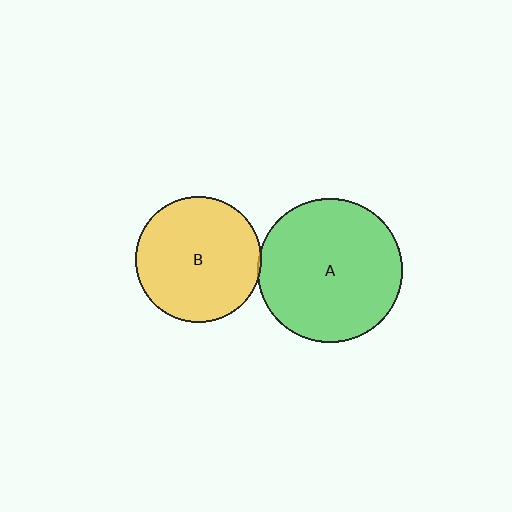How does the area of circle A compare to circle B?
Approximately 1.3 times.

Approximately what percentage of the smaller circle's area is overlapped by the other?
Approximately 5%.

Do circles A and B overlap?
Yes.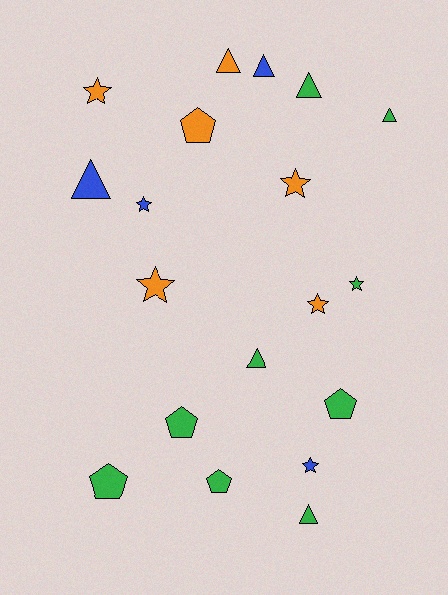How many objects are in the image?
There are 19 objects.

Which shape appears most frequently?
Star, with 7 objects.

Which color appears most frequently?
Green, with 9 objects.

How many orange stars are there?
There are 4 orange stars.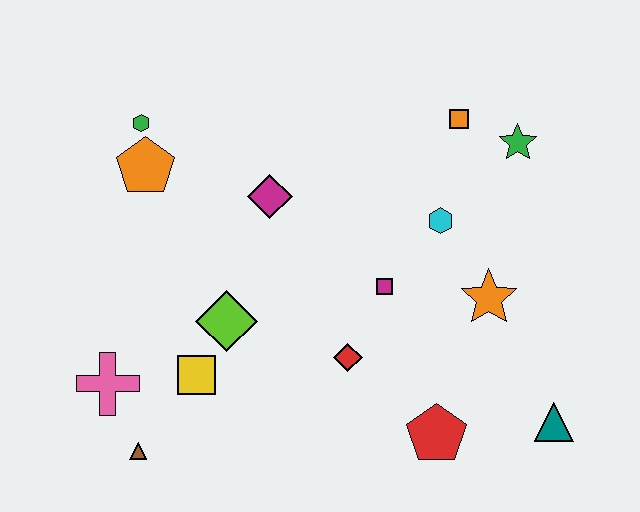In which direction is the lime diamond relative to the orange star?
The lime diamond is to the left of the orange star.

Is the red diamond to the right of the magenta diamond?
Yes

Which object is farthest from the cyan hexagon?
The brown triangle is farthest from the cyan hexagon.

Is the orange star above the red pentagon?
Yes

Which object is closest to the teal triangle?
The red pentagon is closest to the teal triangle.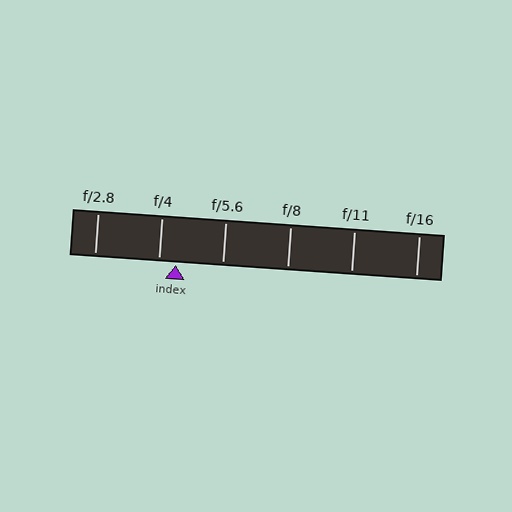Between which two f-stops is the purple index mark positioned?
The index mark is between f/4 and f/5.6.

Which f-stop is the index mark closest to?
The index mark is closest to f/4.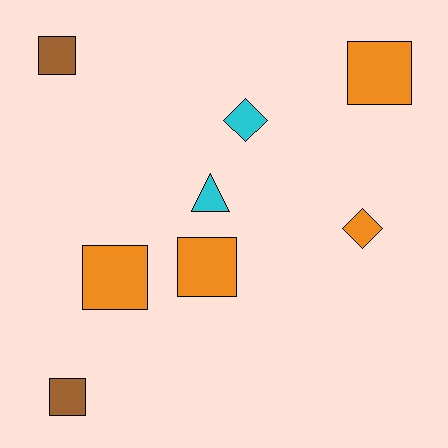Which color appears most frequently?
Orange, with 4 objects.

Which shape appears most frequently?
Square, with 5 objects.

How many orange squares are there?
There are 3 orange squares.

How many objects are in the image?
There are 8 objects.